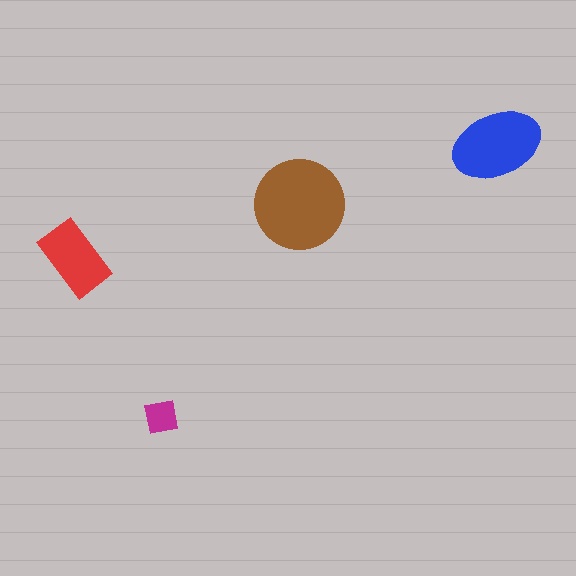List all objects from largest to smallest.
The brown circle, the blue ellipse, the red rectangle, the magenta square.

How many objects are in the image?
There are 4 objects in the image.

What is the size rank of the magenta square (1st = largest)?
4th.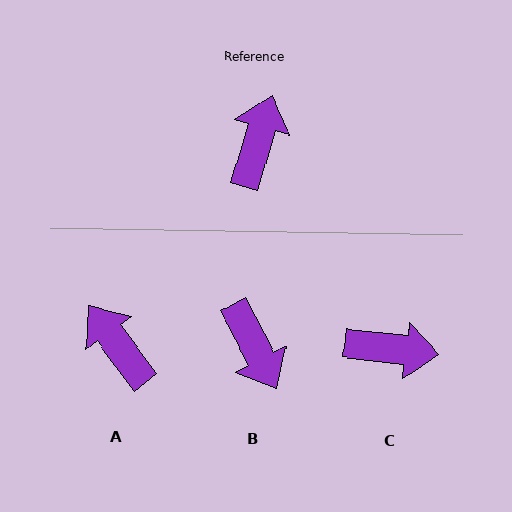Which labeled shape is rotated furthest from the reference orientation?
B, about 136 degrees away.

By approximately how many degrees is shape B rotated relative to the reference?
Approximately 136 degrees clockwise.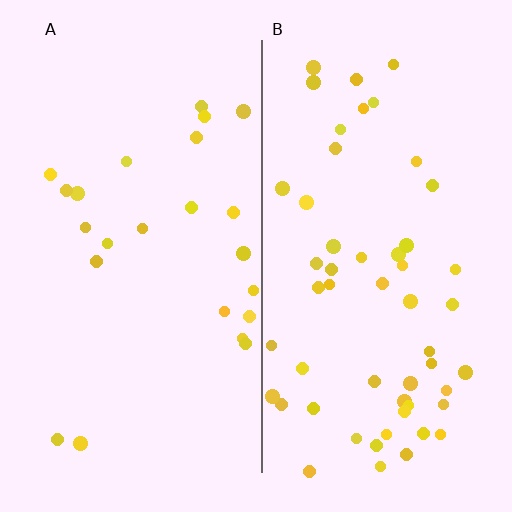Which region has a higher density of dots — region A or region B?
B (the right).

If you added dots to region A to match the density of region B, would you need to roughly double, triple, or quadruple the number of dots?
Approximately double.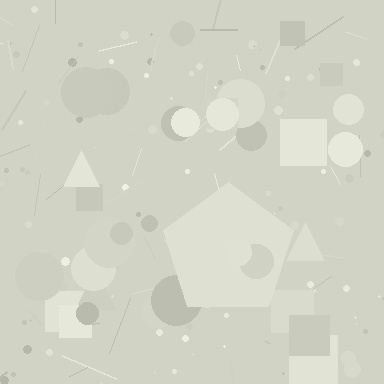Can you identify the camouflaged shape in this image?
The camouflaged shape is a pentagon.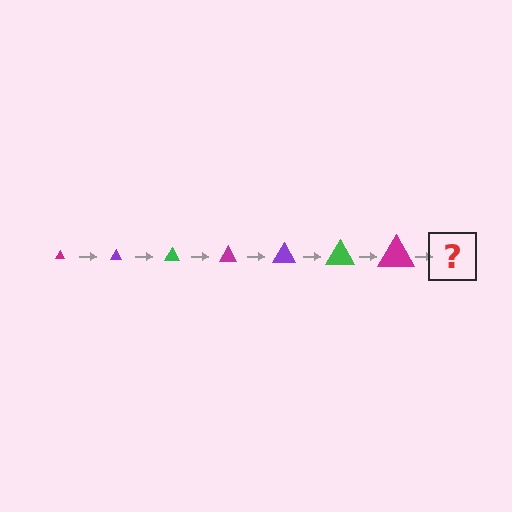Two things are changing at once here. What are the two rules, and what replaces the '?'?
The two rules are that the triangle grows larger each step and the color cycles through magenta, purple, and green. The '?' should be a purple triangle, larger than the previous one.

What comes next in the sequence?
The next element should be a purple triangle, larger than the previous one.